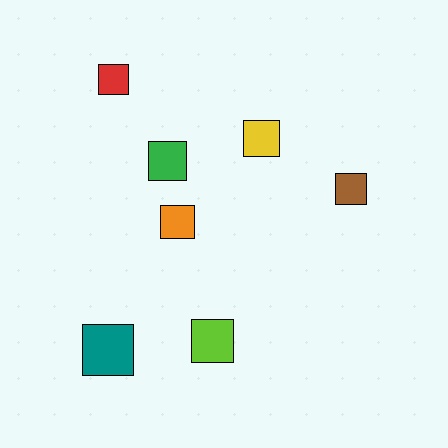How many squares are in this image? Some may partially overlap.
There are 7 squares.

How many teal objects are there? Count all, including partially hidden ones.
There is 1 teal object.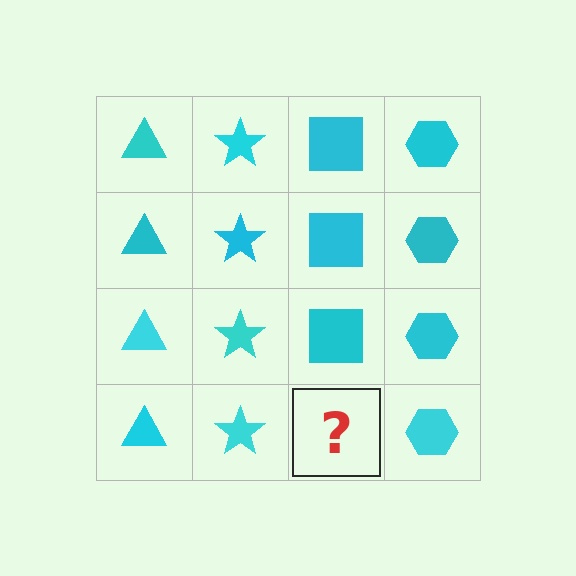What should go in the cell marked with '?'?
The missing cell should contain a cyan square.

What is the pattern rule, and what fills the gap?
The rule is that each column has a consistent shape. The gap should be filled with a cyan square.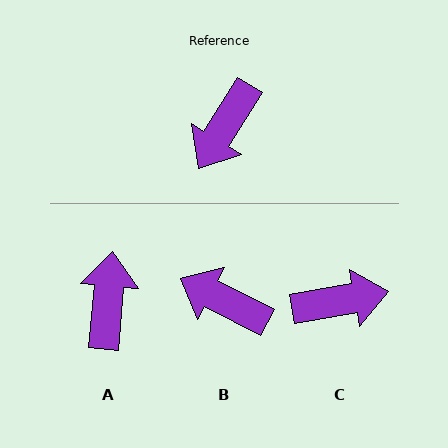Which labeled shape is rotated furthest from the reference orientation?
A, about 153 degrees away.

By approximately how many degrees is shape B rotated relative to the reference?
Approximately 85 degrees clockwise.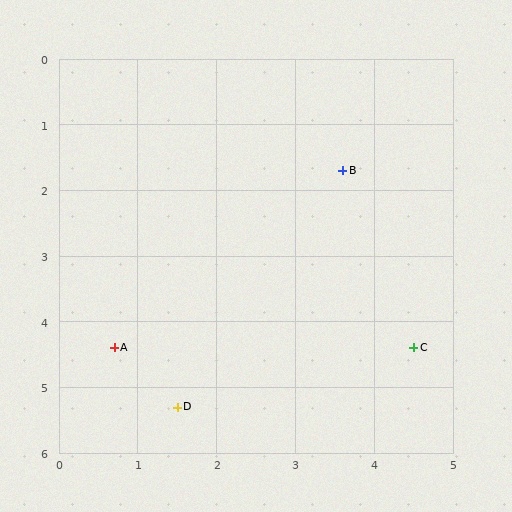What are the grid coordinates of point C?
Point C is at approximately (4.5, 4.4).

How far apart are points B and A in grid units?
Points B and A are about 4.0 grid units apart.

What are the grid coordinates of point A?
Point A is at approximately (0.7, 4.4).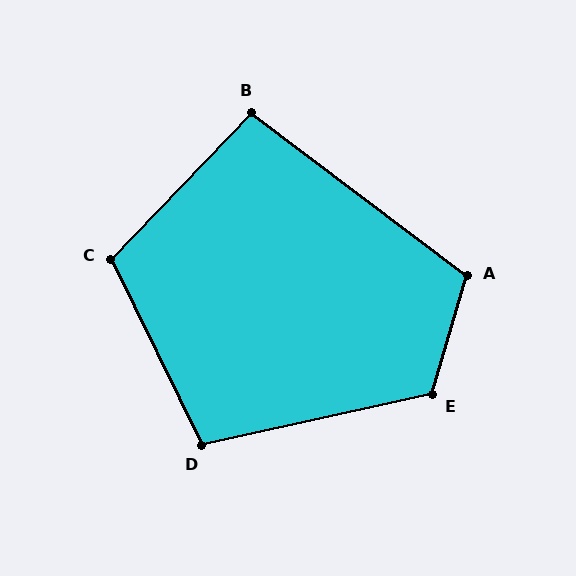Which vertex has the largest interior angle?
E, at approximately 119 degrees.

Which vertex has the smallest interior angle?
B, at approximately 97 degrees.